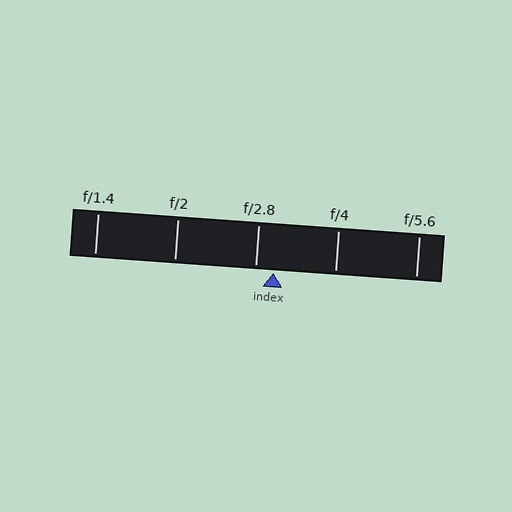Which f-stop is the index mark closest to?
The index mark is closest to f/2.8.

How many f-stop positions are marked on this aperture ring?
There are 5 f-stop positions marked.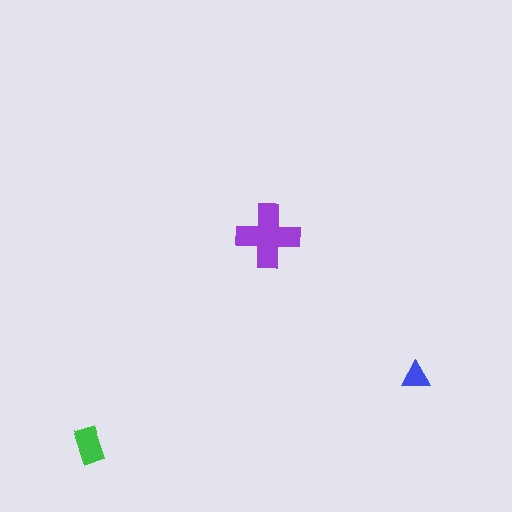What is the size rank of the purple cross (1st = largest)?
1st.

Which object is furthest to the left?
The green rectangle is leftmost.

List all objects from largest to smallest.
The purple cross, the green rectangle, the blue triangle.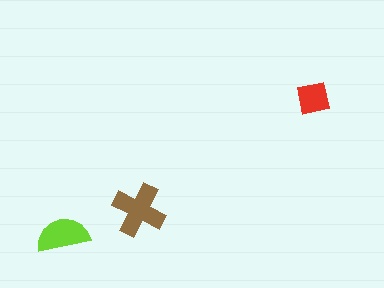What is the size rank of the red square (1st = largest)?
3rd.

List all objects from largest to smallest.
The brown cross, the lime semicircle, the red square.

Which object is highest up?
The red square is topmost.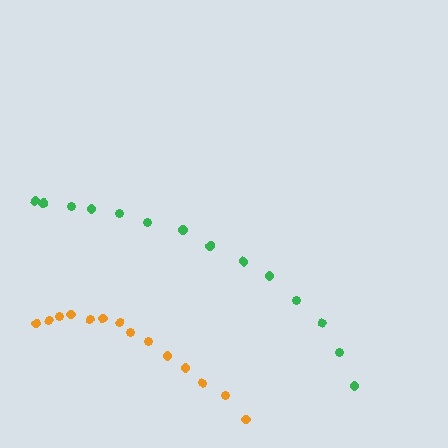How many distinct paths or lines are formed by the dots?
There are 2 distinct paths.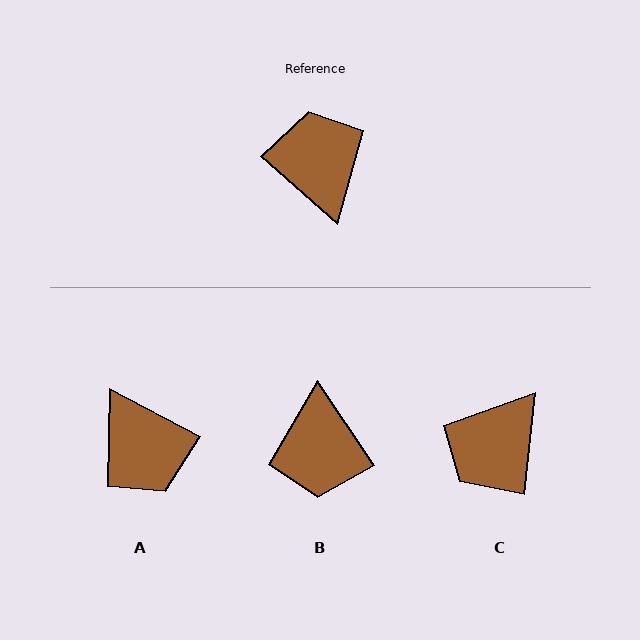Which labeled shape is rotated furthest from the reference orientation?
A, about 166 degrees away.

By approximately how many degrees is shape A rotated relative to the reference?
Approximately 166 degrees clockwise.